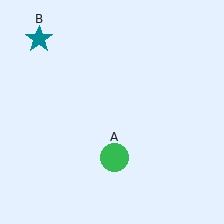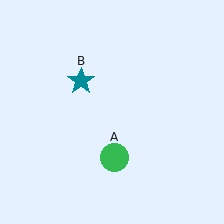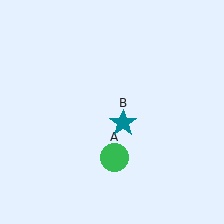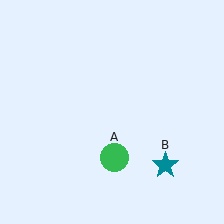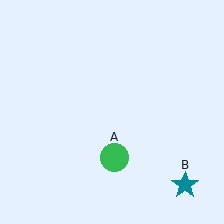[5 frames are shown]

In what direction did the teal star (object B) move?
The teal star (object B) moved down and to the right.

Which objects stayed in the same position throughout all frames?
Green circle (object A) remained stationary.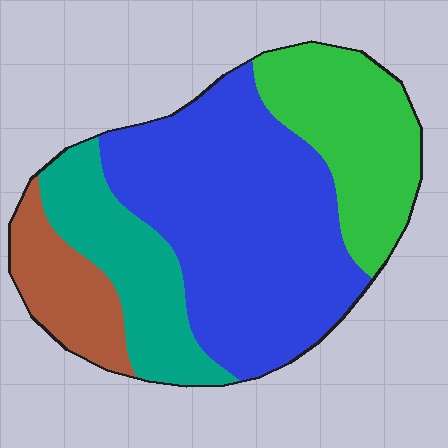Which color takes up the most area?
Blue, at roughly 50%.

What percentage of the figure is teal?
Teal takes up less than a quarter of the figure.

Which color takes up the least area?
Brown, at roughly 10%.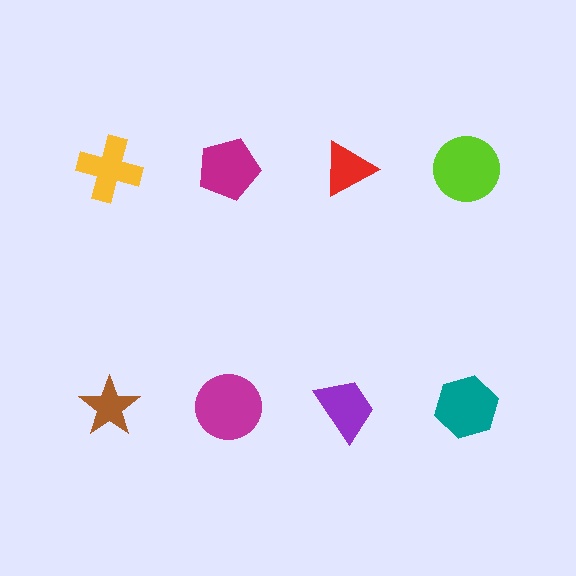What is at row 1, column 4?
A lime circle.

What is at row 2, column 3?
A purple trapezoid.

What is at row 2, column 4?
A teal hexagon.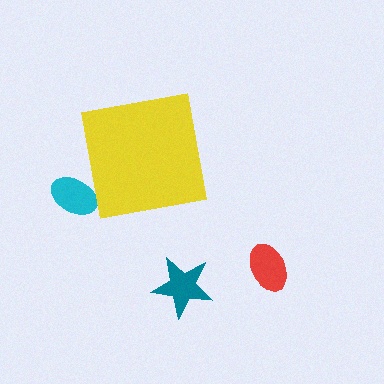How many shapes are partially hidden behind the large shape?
1 shape is partially hidden.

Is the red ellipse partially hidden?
No, the red ellipse is fully visible.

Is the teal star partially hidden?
No, the teal star is fully visible.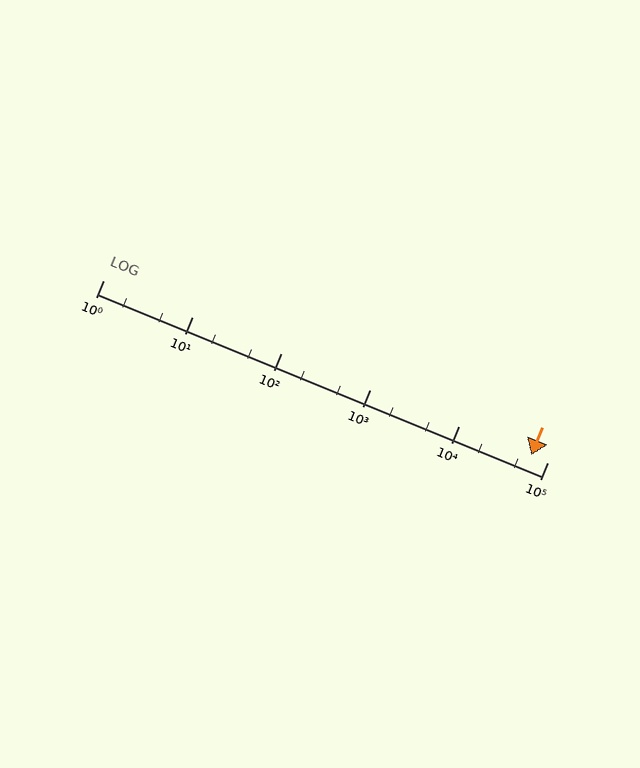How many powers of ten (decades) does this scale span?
The scale spans 5 decades, from 1 to 100000.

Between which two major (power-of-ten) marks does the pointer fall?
The pointer is between 10000 and 100000.